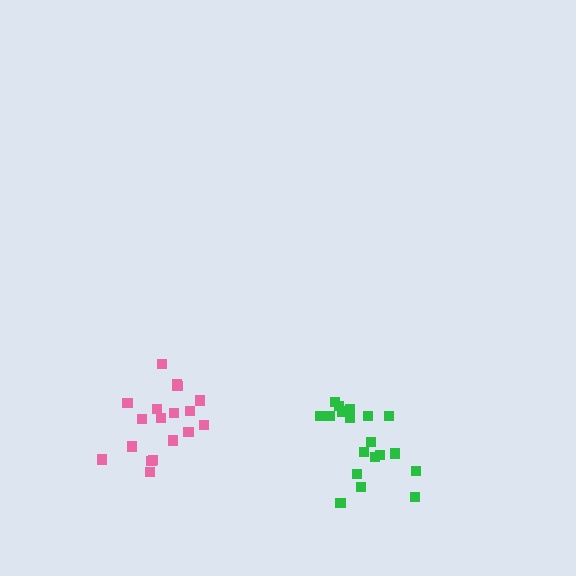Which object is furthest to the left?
The pink cluster is leftmost.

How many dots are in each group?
Group 1: 19 dots, Group 2: 18 dots (37 total).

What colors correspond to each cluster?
The clusters are colored: green, pink.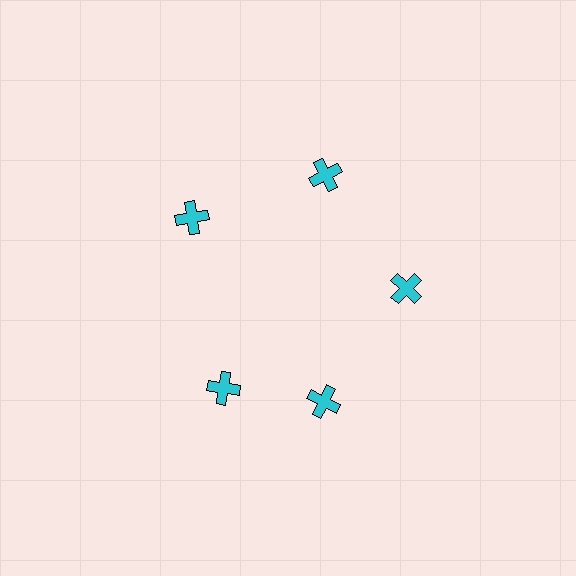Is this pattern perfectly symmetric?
No. The 5 cyan crosses are arranged in a ring, but one element near the 8 o'clock position is rotated out of alignment along the ring, breaking the 5-fold rotational symmetry.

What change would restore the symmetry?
The symmetry would be restored by rotating it back into even spacing with its neighbors so that all 5 crosses sit at equal angles and equal distance from the center.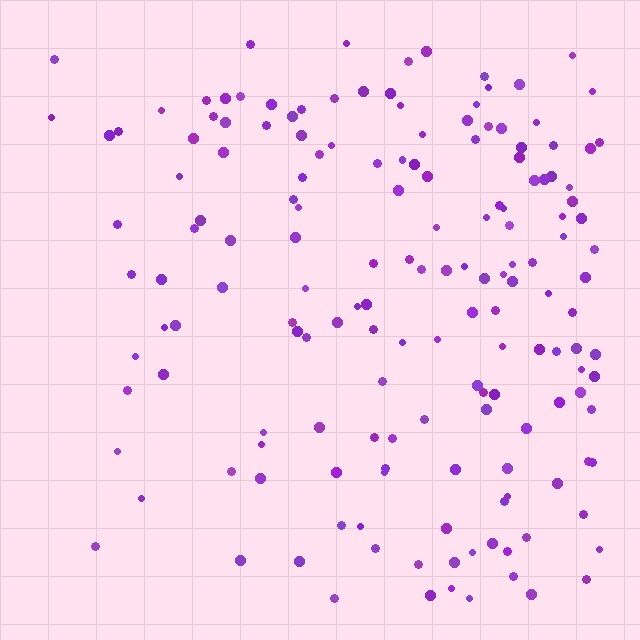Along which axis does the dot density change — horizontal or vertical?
Horizontal.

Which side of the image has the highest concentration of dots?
The right.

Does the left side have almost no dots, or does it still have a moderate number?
Still a moderate number, just noticeably fewer than the right.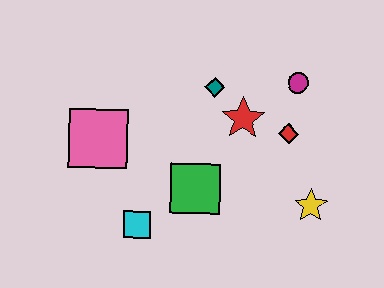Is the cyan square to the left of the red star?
Yes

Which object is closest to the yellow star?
The red diamond is closest to the yellow star.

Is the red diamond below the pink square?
No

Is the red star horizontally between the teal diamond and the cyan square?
No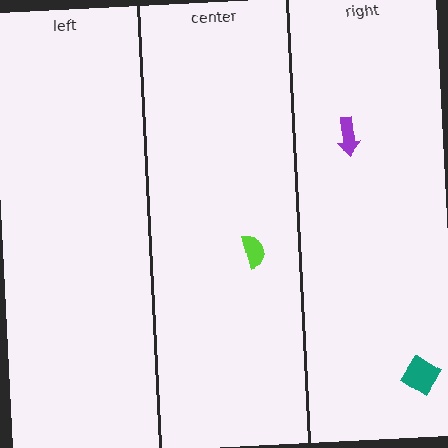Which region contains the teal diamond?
The right region.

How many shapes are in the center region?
1.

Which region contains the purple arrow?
The right region.